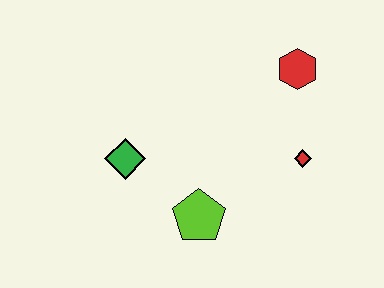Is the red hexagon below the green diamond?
No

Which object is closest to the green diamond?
The lime pentagon is closest to the green diamond.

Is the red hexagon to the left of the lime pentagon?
No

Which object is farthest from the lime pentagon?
The red hexagon is farthest from the lime pentagon.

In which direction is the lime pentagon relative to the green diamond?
The lime pentagon is to the right of the green diamond.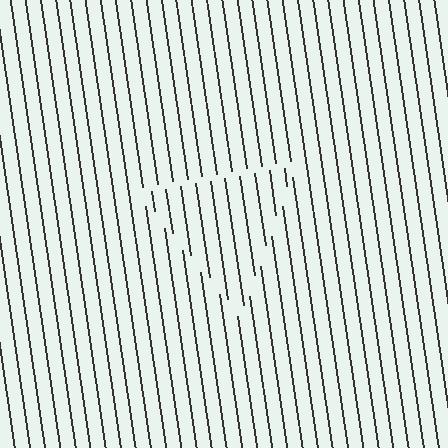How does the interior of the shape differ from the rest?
The interior of the shape contains the same grating, shifted by half a period — the contour is defined by the phase discontinuity where line-ends from the inner and outer gratings abut.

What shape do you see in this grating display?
An illusory triangle. The interior of the shape contains the same grating, shifted by half a period — the contour is defined by the phase discontinuity where line-ends from the inner and outer gratings abut.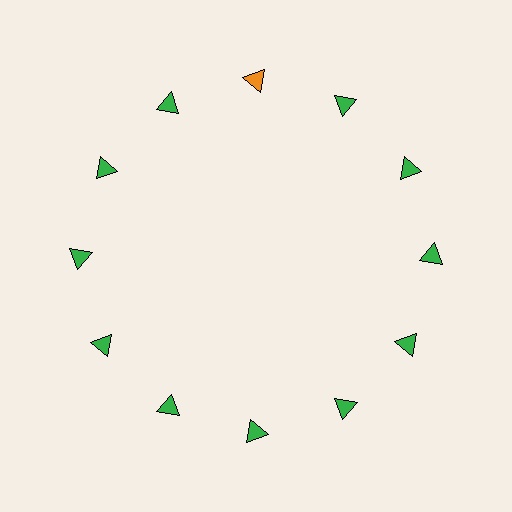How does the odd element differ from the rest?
It has a different color: orange instead of green.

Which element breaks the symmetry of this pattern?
The orange triangle at roughly the 12 o'clock position breaks the symmetry. All other shapes are green triangles.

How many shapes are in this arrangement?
There are 12 shapes arranged in a ring pattern.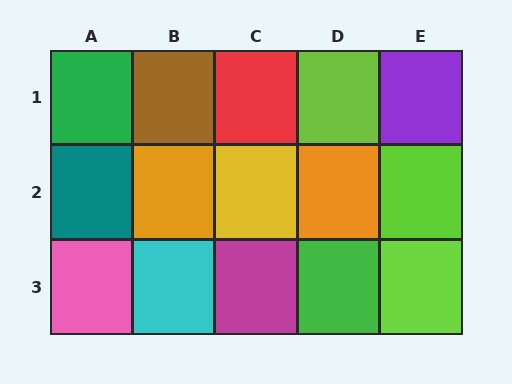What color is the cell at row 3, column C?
Magenta.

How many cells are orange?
2 cells are orange.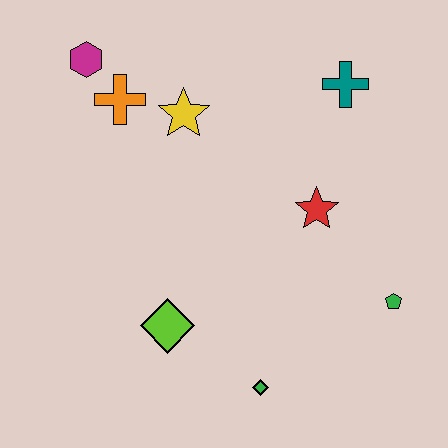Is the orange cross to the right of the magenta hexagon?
Yes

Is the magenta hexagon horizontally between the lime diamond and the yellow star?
No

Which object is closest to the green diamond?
The lime diamond is closest to the green diamond.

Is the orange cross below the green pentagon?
No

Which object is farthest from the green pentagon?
The magenta hexagon is farthest from the green pentagon.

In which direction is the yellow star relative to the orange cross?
The yellow star is to the right of the orange cross.